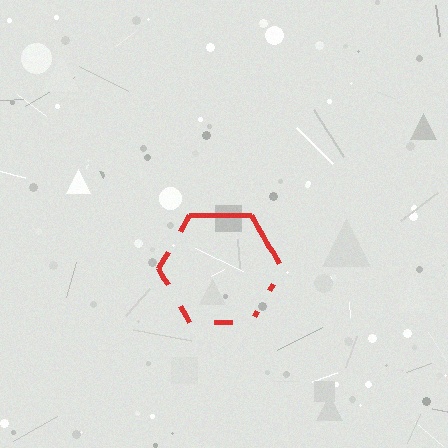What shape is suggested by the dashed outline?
The dashed outline suggests a hexagon.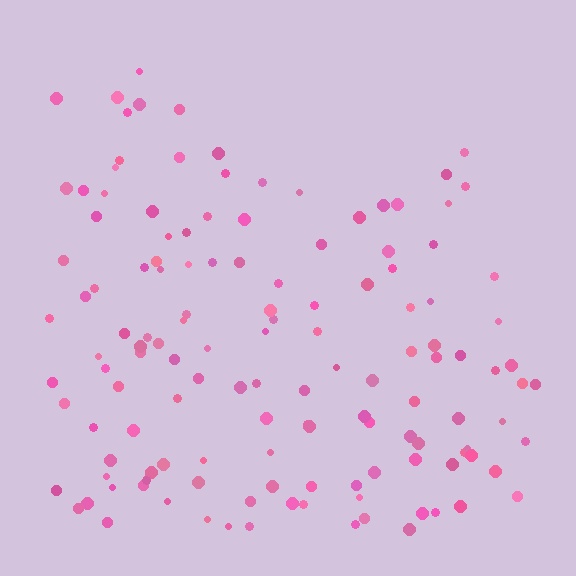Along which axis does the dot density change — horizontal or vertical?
Vertical.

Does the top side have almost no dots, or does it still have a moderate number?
Still a moderate number, just noticeably fewer than the bottom.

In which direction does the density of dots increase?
From top to bottom, with the bottom side densest.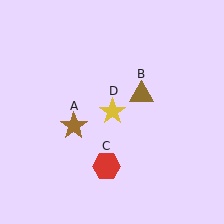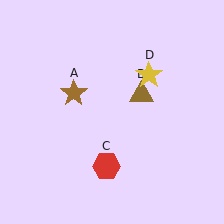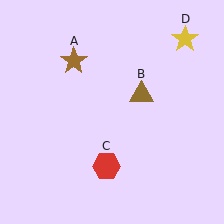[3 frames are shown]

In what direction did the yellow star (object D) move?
The yellow star (object D) moved up and to the right.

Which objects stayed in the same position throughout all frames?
Brown triangle (object B) and red hexagon (object C) remained stationary.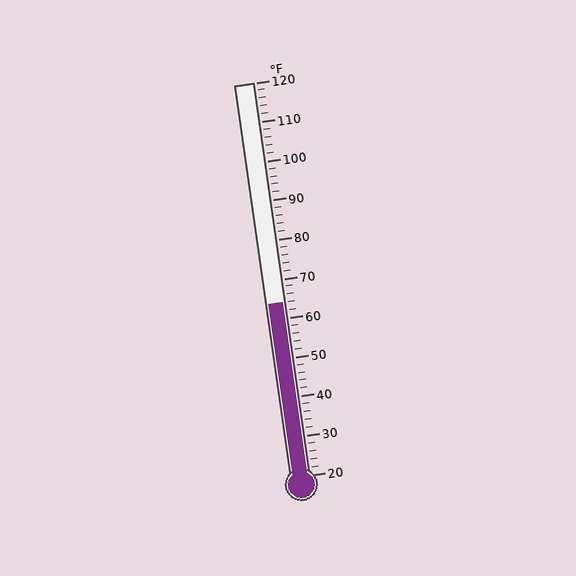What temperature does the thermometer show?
The thermometer shows approximately 64°F.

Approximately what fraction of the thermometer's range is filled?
The thermometer is filled to approximately 45% of its range.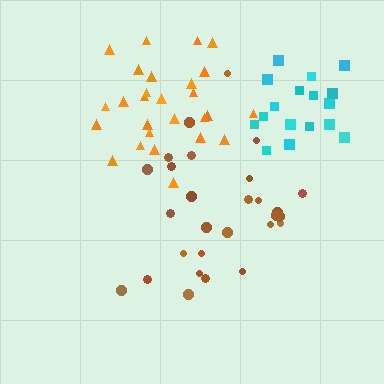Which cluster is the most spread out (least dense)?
Brown.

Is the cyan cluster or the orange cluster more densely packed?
Orange.